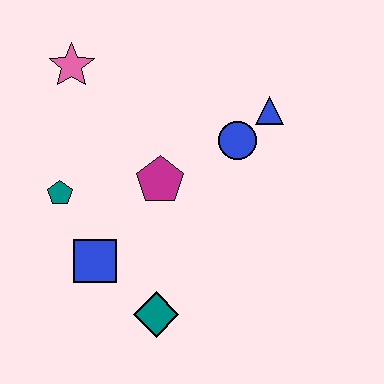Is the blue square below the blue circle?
Yes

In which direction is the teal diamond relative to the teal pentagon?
The teal diamond is below the teal pentagon.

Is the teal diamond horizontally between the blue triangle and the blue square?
Yes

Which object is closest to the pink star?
The teal pentagon is closest to the pink star.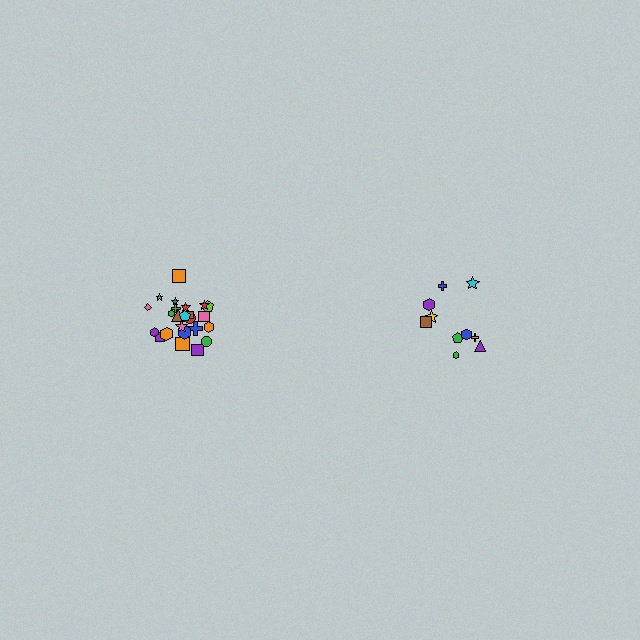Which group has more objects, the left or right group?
The left group.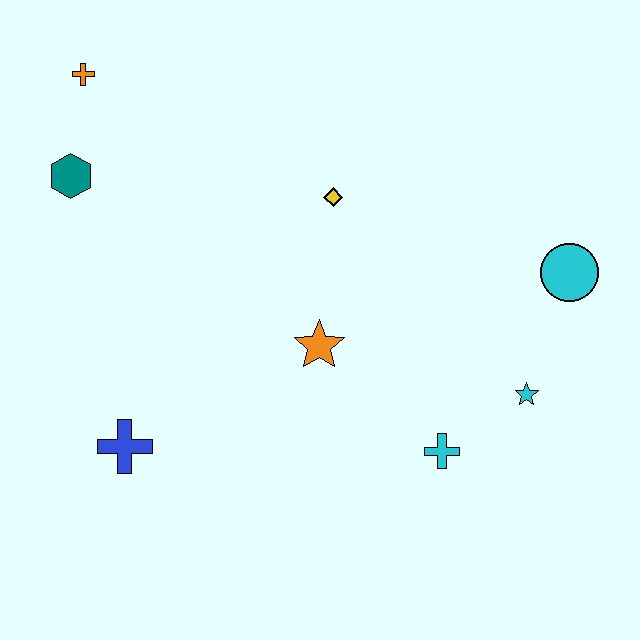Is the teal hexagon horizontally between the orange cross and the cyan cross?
No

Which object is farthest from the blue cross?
The cyan circle is farthest from the blue cross.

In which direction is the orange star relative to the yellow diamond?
The orange star is below the yellow diamond.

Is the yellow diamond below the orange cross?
Yes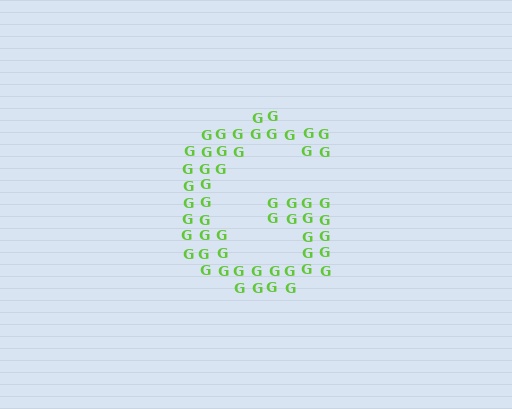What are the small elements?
The small elements are letter G's.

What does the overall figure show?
The overall figure shows the letter G.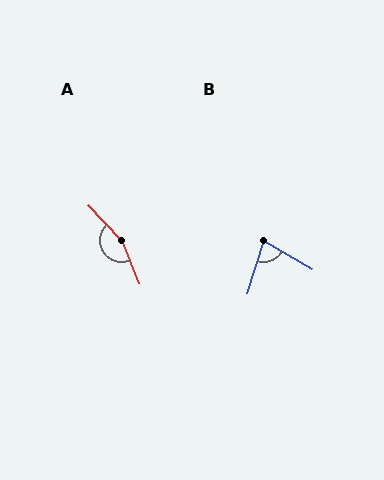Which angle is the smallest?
B, at approximately 77 degrees.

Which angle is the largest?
A, at approximately 159 degrees.